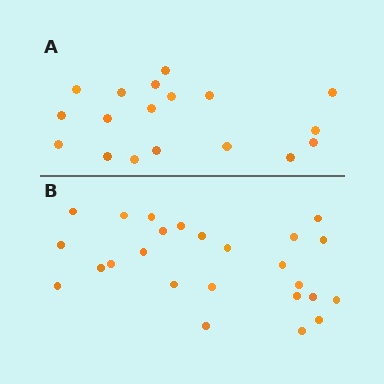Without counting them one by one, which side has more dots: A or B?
Region B (the bottom region) has more dots.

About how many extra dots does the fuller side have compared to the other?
Region B has roughly 8 or so more dots than region A.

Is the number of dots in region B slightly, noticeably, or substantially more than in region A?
Region B has noticeably more, but not dramatically so. The ratio is roughly 1.4 to 1.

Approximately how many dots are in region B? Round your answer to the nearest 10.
About 20 dots. (The exact count is 25, which rounds to 20.)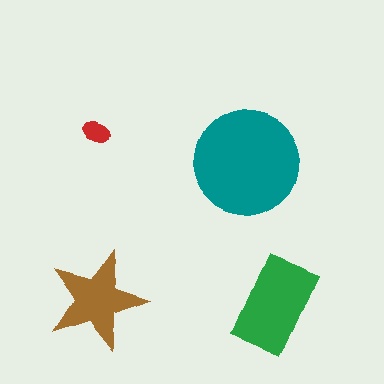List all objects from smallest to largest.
The red ellipse, the brown star, the green rectangle, the teal circle.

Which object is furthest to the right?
The green rectangle is rightmost.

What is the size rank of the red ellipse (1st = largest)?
4th.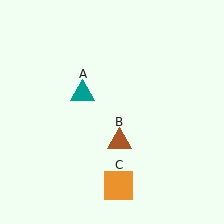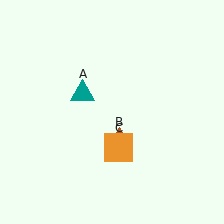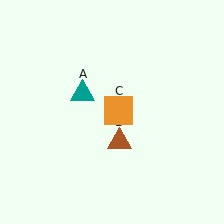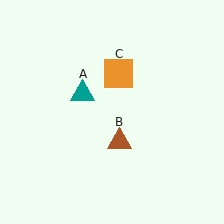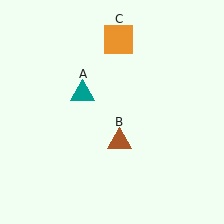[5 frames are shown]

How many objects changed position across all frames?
1 object changed position: orange square (object C).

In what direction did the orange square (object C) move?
The orange square (object C) moved up.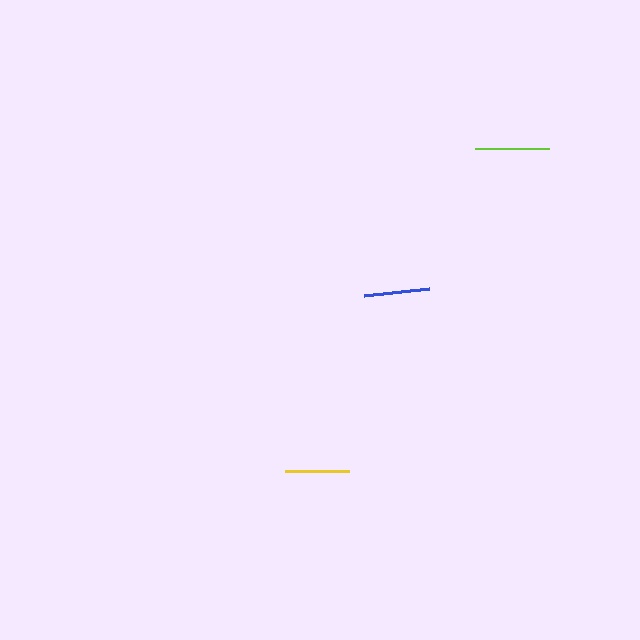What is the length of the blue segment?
The blue segment is approximately 66 pixels long.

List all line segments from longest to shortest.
From longest to shortest: lime, blue, yellow.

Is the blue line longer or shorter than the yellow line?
The blue line is longer than the yellow line.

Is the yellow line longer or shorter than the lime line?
The lime line is longer than the yellow line.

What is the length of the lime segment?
The lime segment is approximately 74 pixels long.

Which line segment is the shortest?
The yellow line is the shortest at approximately 65 pixels.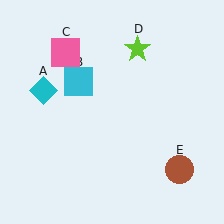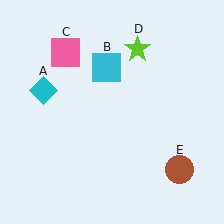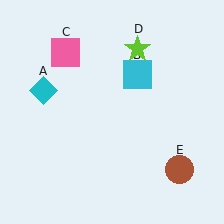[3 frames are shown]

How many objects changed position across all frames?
1 object changed position: cyan square (object B).